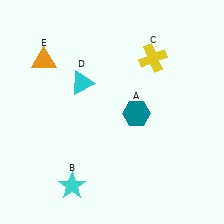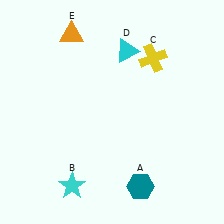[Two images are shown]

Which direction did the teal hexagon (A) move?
The teal hexagon (A) moved down.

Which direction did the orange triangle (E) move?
The orange triangle (E) moved right.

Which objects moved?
The objects that moved are: the teal hexagon (A), the cyan triangle (D), the orange triangle (E).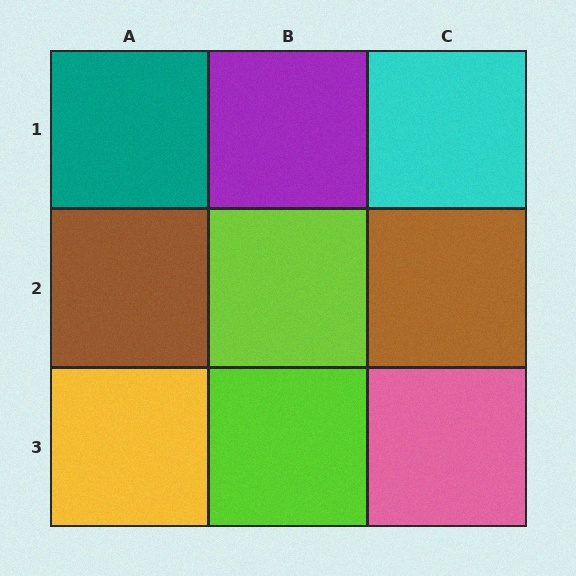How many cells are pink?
1 cell is pink.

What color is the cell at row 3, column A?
Yellow.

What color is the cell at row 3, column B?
Lime.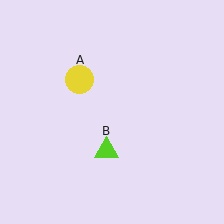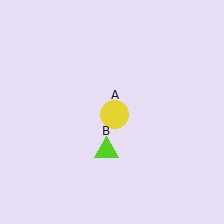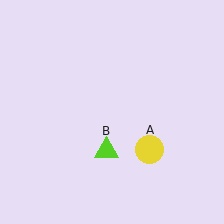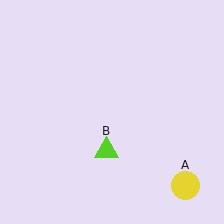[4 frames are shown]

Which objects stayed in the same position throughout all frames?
Lime triangle (object B) remained stationary.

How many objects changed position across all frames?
1 object changed position: yellow circle (object A).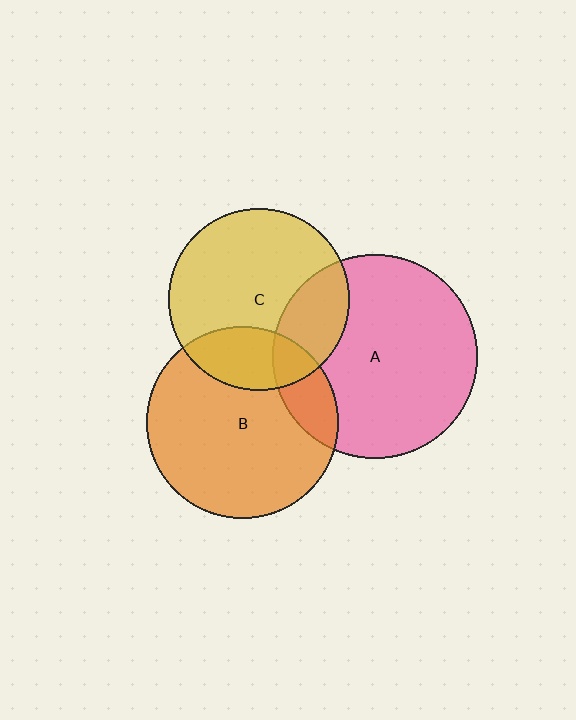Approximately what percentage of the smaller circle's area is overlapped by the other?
Approximately 25%.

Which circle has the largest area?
Circle A (pink).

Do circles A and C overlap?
Yes.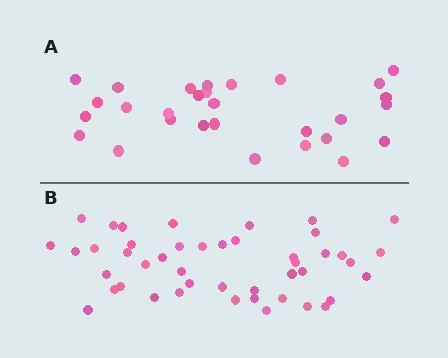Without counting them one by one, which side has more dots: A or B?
Region B (the bottom region) has more dots.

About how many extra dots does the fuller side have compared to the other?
Region B has approximately 15 more dots than region A.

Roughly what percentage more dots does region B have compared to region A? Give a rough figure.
About 55% more.